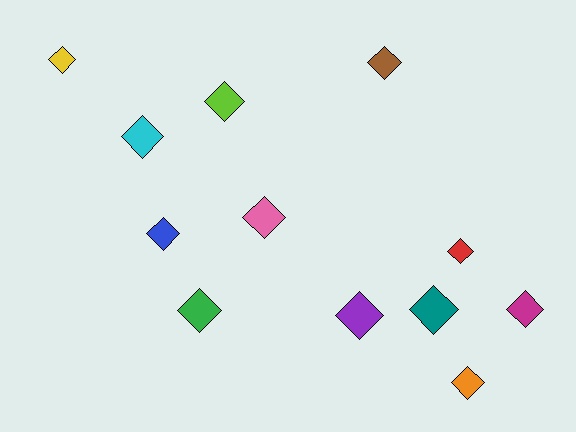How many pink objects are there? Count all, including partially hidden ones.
There is 1 pink object.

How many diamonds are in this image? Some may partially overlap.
There are 12 diamonds.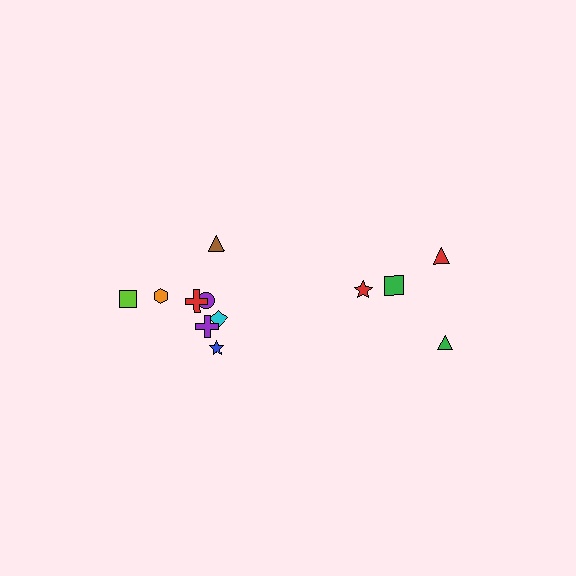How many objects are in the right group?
There are 4 objects.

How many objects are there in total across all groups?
There are 12 objects.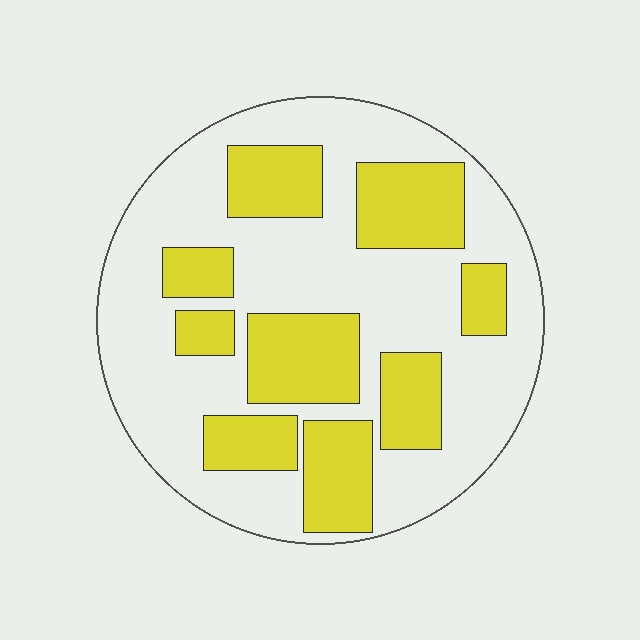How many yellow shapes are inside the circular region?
9.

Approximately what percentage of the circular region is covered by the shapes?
Approximately 35%.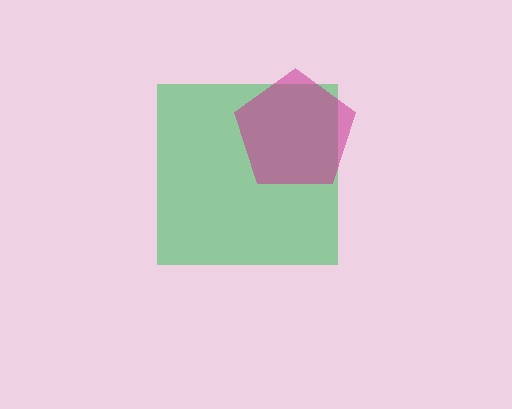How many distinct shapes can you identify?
There are 2 distinct shapes: a green square, a magenta pentagon.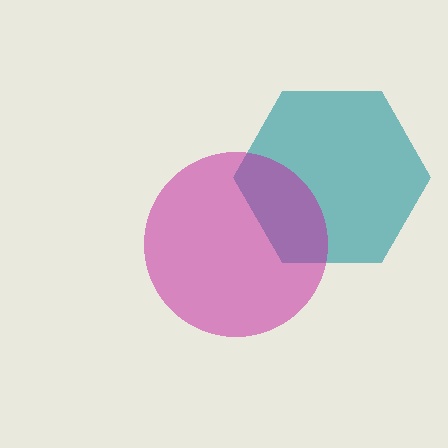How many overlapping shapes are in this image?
There are 2 overlapping shapes in the image.